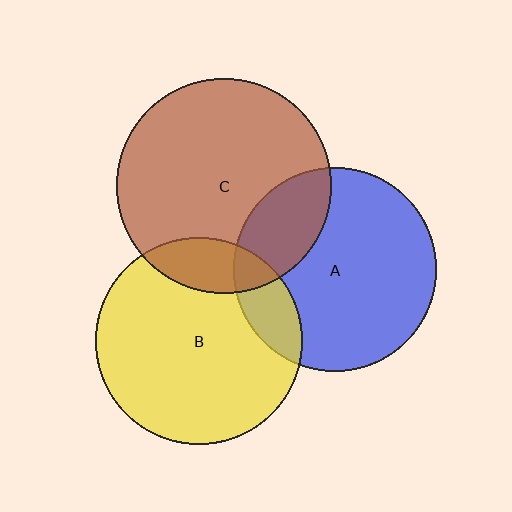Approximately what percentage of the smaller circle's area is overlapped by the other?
Approximately 15%.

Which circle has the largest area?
Circle C (brown).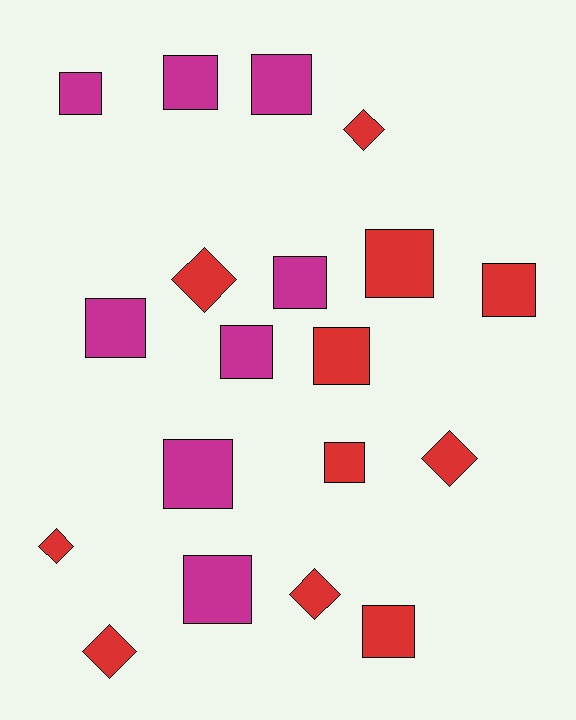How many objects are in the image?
There are 19 objects.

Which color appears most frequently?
Red, with 11 objects.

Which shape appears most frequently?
Square, with 13 objects.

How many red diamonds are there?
There are 6 red diamonds.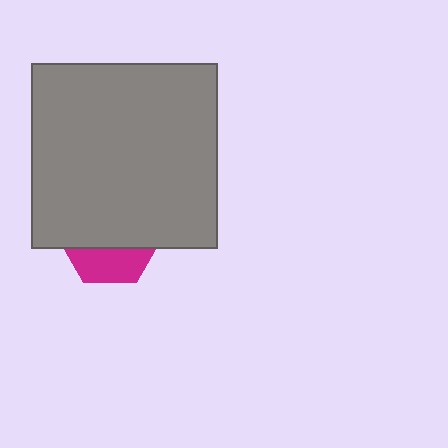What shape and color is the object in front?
The object in front is a gray square.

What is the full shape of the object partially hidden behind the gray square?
The partially hidden object is a magenta hexagon.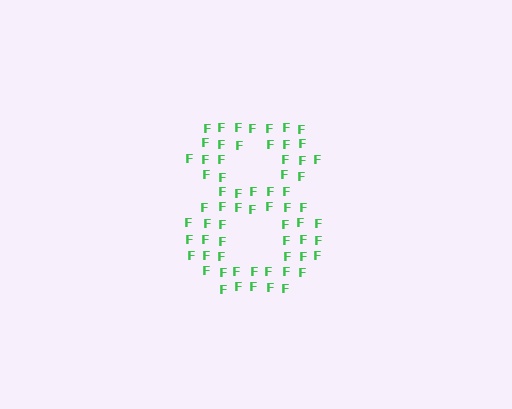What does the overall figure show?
The overall figure shows the digit 8.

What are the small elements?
The small elements are letter F's.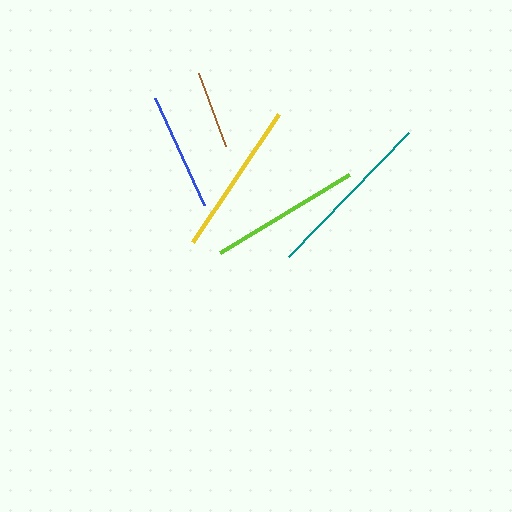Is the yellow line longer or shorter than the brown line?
The yellow line is longer than the brown line.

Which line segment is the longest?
The teal line is the longest at approximately 172 pixels.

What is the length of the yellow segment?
The yellow segment is approximately 154 pixels long.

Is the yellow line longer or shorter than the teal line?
The teal line is longer than the yellow line.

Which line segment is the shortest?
The brown line is the shortest at approximately 78 pixels.